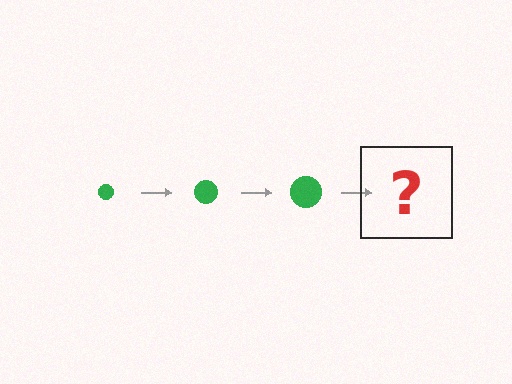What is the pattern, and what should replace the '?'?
The pattern is that the circle gets progressively larger each step. The '?' should be a green circle, larger than the previous one.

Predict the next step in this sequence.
The next step is a green circle, larger than the previous one.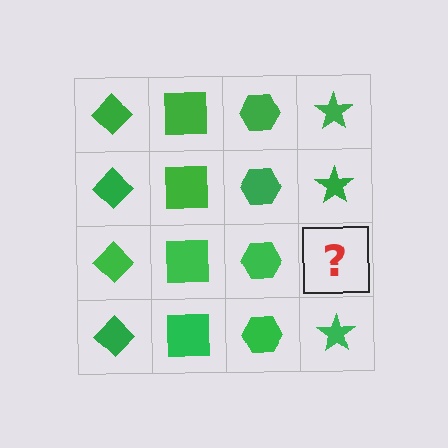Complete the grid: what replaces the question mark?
The question mark should be replaced with a green star.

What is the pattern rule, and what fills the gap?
The rule is that each column has a consistent shape. The gap should be filled with a green star.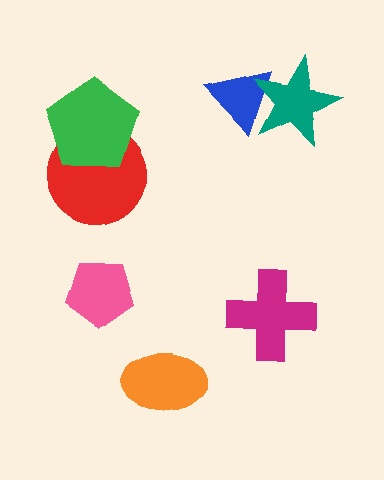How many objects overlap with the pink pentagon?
0 objects overlap with the pink pentagon.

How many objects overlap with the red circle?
1 object overlaps with the red circle.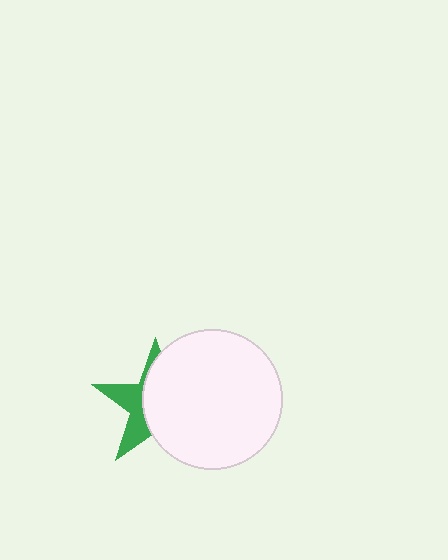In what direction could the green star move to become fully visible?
The green star could move left. That would shift it out from behind the white circle entirely.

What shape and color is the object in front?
The object in front is a white circle.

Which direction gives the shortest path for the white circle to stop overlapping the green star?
Moving right gives the shortest separation.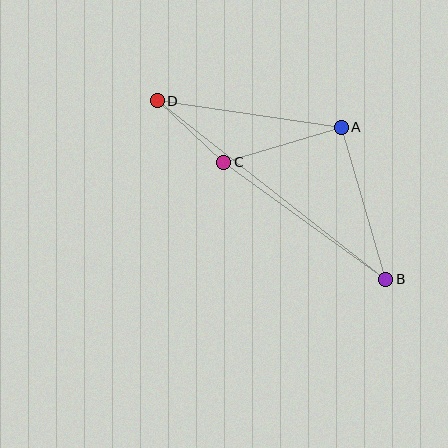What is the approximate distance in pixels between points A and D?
The distance between A and D is approximately 186 pixels.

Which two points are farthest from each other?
Points B and D are farthest from each other.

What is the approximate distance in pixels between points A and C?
The distance between A and C is approximately 123 pixels.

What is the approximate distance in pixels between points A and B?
The distance between A and B is approximately 159 pixels.